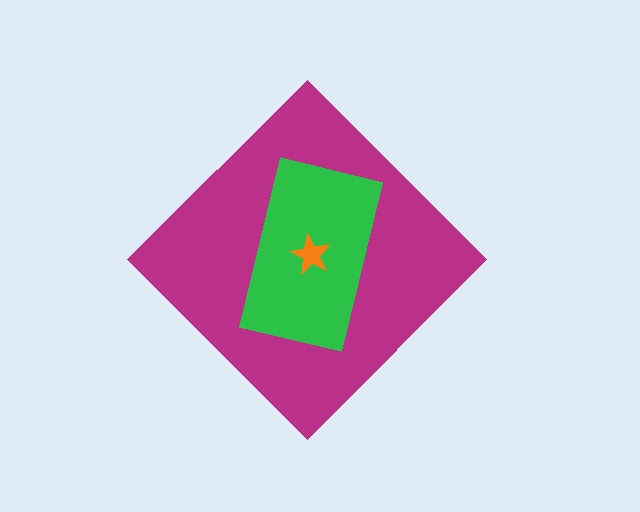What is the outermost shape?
The magenta diamond.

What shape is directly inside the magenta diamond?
The green rectangle.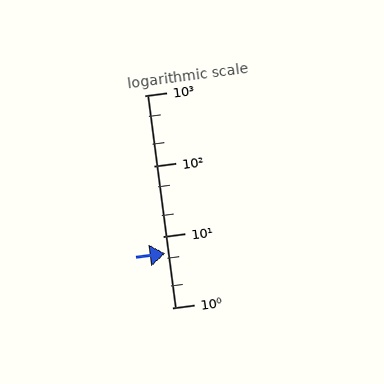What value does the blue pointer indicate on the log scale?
The pointer indicates approximately 5.8.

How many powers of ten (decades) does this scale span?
The scale spans 3 decades, from 1 to 1000.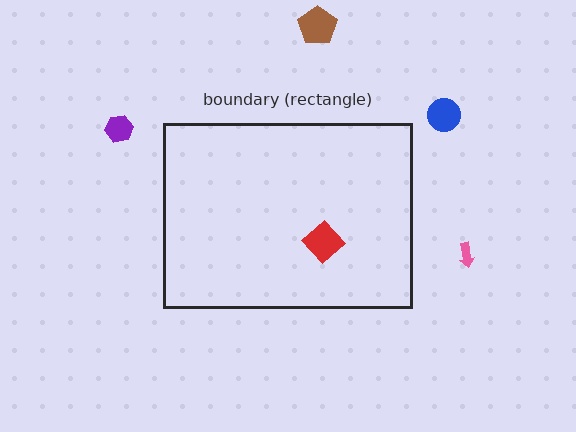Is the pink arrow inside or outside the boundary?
Outside.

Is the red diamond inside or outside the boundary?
Inside.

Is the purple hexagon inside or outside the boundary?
Outside.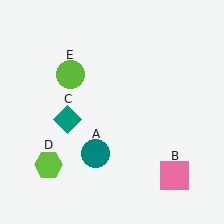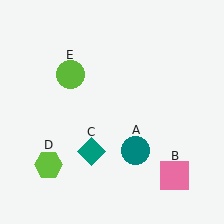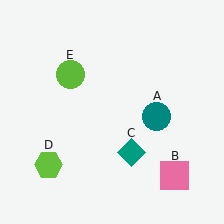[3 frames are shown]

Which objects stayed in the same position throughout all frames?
Pink square (object B) and lime hexagon (object D) and lime circle (object E) remained stationary.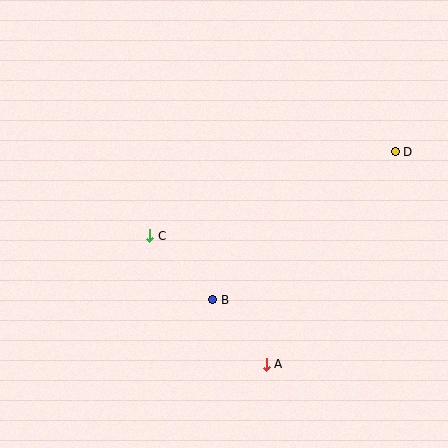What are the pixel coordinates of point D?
Point D is at (395, 152).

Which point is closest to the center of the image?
Point C at (150, 236) is closest to the center.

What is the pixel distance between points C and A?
The distance between C and A is 174 pixels.